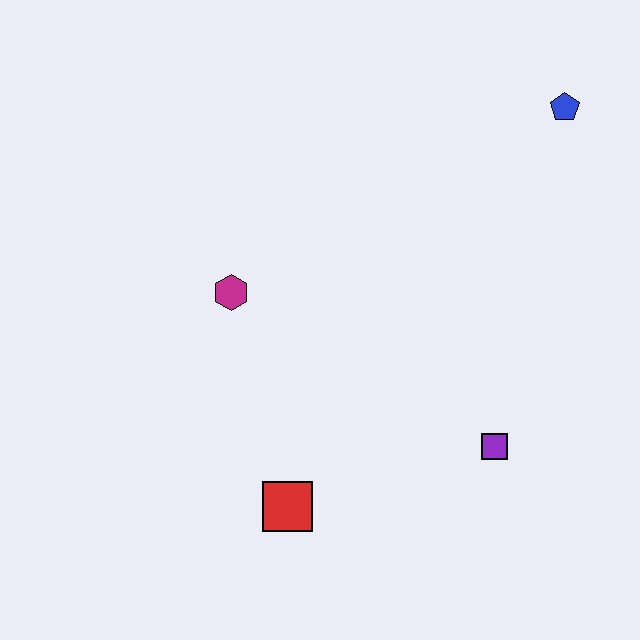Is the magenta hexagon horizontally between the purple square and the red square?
No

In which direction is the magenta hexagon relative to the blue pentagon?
The magenta hexagon is to the left of the blue pentagon.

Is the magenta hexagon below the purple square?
No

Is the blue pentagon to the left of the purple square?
No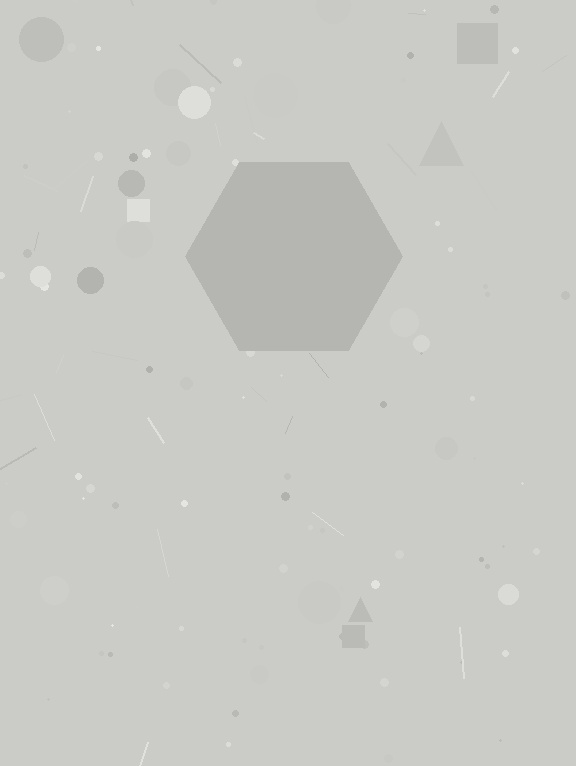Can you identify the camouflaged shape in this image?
The camouflaged shape is a hexagon.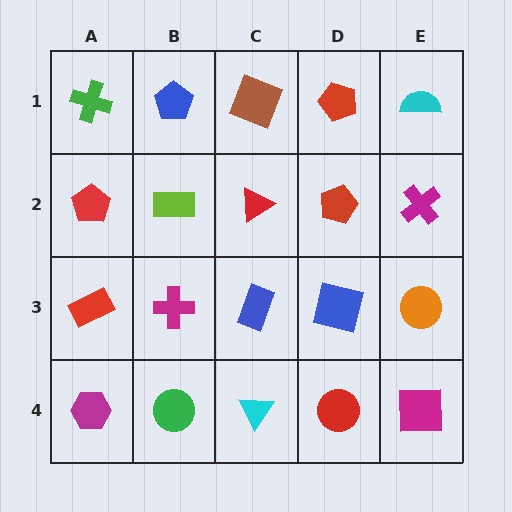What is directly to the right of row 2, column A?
A lime rectangle.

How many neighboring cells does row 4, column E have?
2.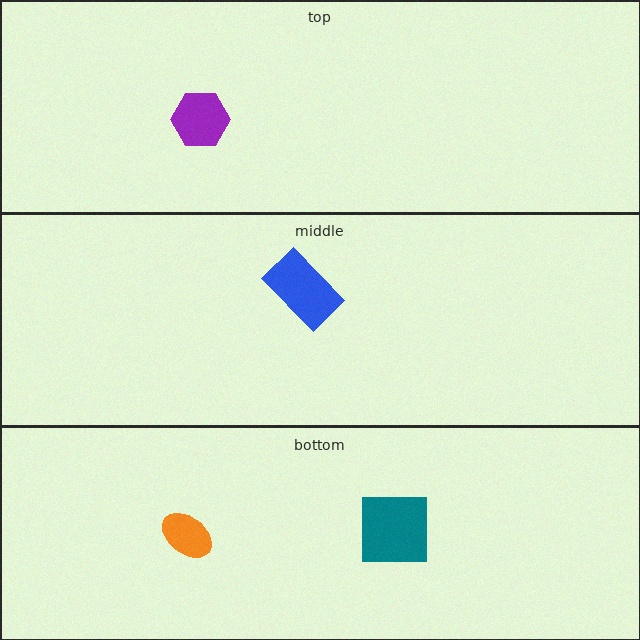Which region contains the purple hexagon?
The top region.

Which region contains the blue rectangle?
The middle region.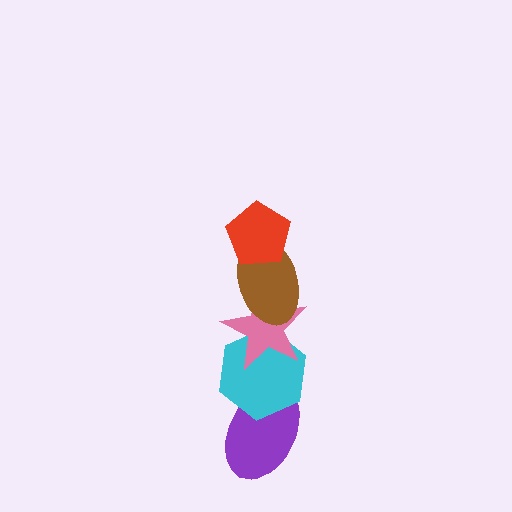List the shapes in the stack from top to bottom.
From top to bottom: the red pentagon, the brown ellipse, the pink star, the cyan hexagon, the purple ellipse.